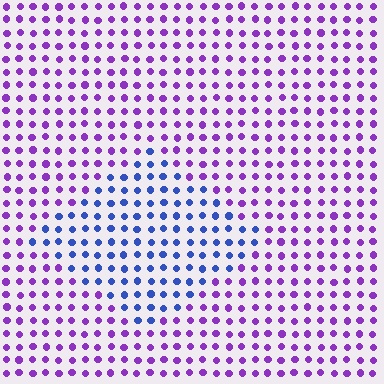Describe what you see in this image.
The image is filled with small purple elements in a uniform arrangement. A diamond-shaped region is visible where the elements are tinted to a slightly different hue, forming a subtle color boundary.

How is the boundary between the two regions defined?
The boundary is defined purely by a slight shift in hue (about 52 degrees). Spacing, size, and orientation are identical on both sides.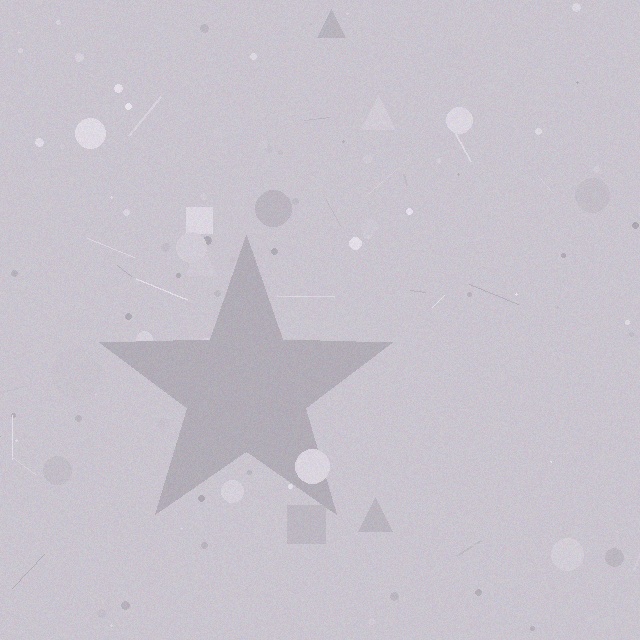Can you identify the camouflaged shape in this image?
The camouflaged shape is a star.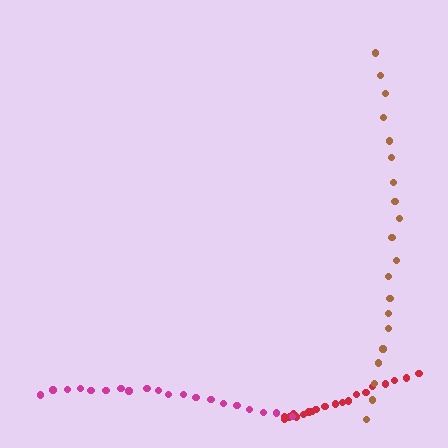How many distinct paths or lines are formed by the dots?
There are 3 distinct paths.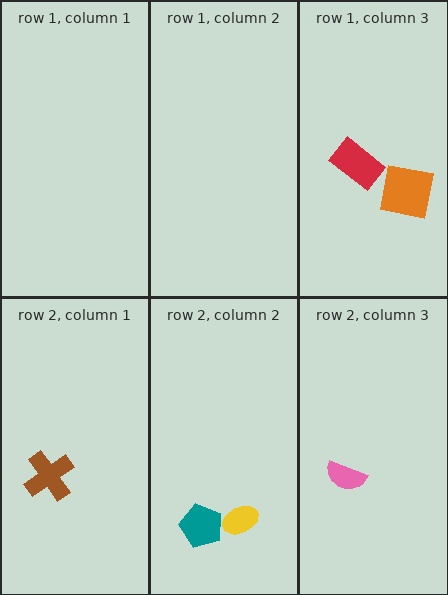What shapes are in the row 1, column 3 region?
The orange square, the red rectangle.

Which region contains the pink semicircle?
The row 2, column 3 region.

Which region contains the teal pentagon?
The row 2, column 2 region.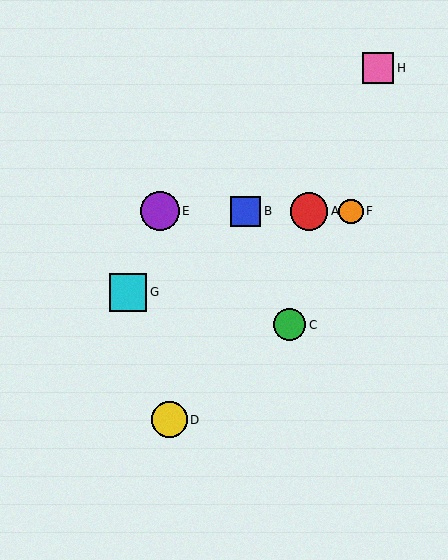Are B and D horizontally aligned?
No, B is at y≈211 and D is at y≈420.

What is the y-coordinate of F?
Object F is at y≈211.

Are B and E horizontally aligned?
Yes, both are at y≈211.